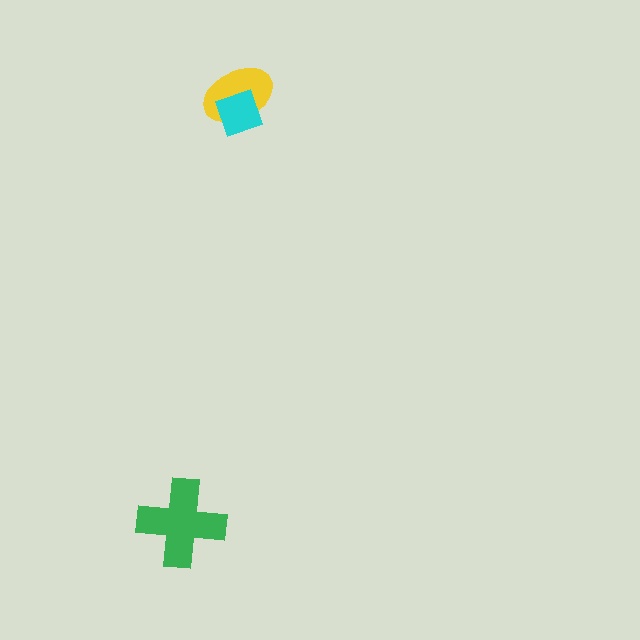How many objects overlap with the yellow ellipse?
1 object overlaps with the yellow ellipse.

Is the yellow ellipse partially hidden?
Yes, it is partially covered by another shape.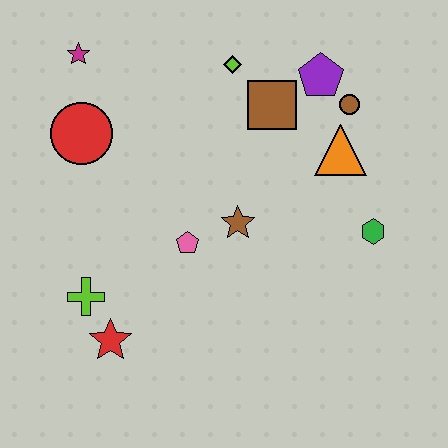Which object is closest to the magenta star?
The red circle is closest to the magenta star.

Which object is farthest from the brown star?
The magenta star is farthest from the brown star.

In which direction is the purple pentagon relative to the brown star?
The purple pentagon is above the brown star.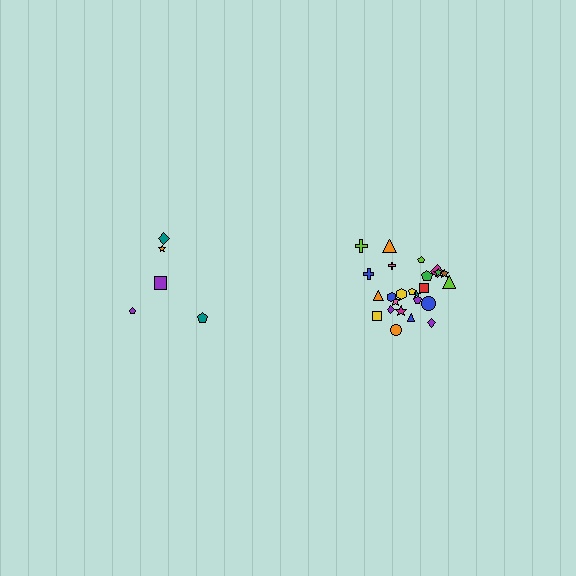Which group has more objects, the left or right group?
The right group.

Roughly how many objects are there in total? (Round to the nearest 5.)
Roughly 30 objects in total.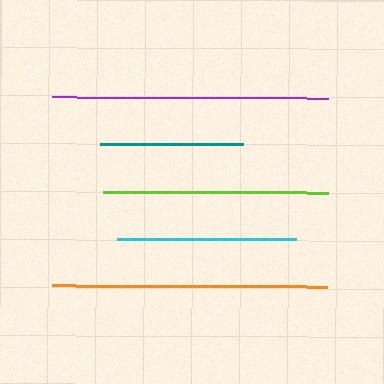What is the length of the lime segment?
The lime segment is approximately 225 pixels long.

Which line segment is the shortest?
The teal line is the shortest at approximately 142 pixels.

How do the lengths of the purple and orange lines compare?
The purple and orange lines are approximately the same length.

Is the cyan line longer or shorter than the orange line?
The orange line is longer than the cyan line.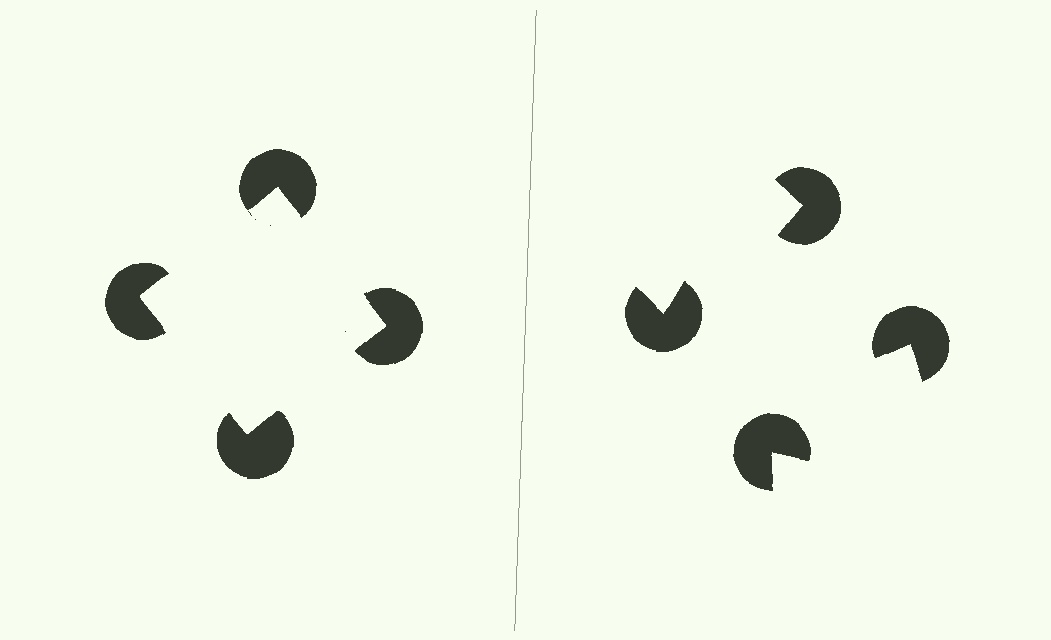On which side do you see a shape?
An illusory square appears on the left side. On the right side the wedge cuts are rotated, so no coherent shape forms.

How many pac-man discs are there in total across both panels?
8 — 4 on each side.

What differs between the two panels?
The pac-man discs are positioned identically on both sides; only the wedge orientations differ. On the left they align to a square; on the right they are misaligned.